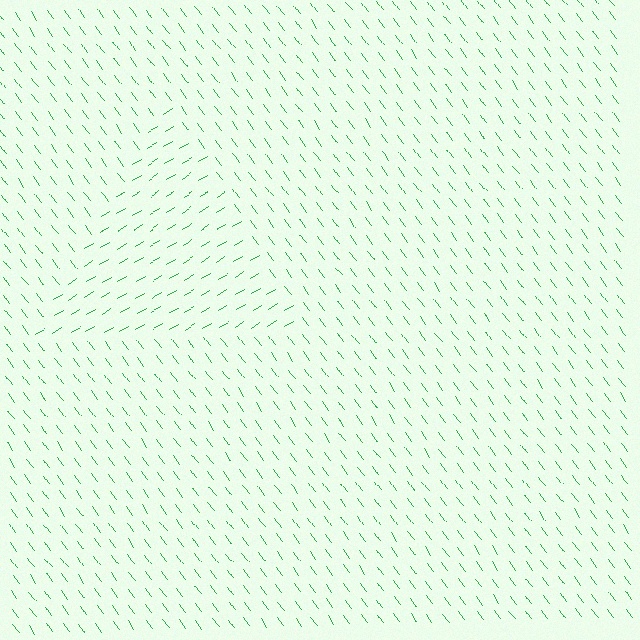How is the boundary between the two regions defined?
The boundary is defined purely by a change in line orientation (approximately 85 degrees difference). All lines are the same color and thickness.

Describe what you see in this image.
The image is filled with small green line segments. A triangle region in the image has lines oriented differently from the surrounding lines, creating a visible texture boundary.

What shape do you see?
I see a triangle.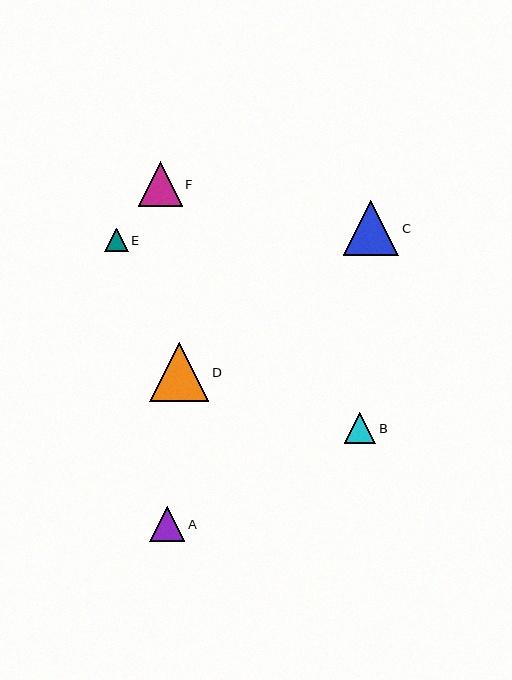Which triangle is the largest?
Triangle D is the largest with a size of approximately 59 pixels.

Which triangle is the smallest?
Triangle E is the smallest with a size of approximately 24 pixels.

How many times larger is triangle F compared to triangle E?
Triangle F is approximately 1.9 times the size of triangle E.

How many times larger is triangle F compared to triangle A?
Triangle F is approximately 1.3 times the size of triangle A.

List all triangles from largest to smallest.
From largest to smallest: D, C, F, A, B, E.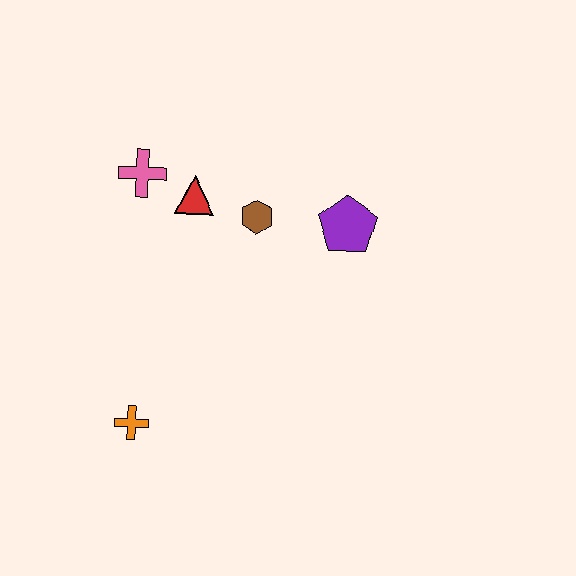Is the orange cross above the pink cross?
No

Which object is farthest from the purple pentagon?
The orange cross is farthest from the purple pentagon.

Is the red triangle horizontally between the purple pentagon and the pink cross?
Yes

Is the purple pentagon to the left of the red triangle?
No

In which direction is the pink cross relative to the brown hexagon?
The pink cross is to the left of the brown hexagon.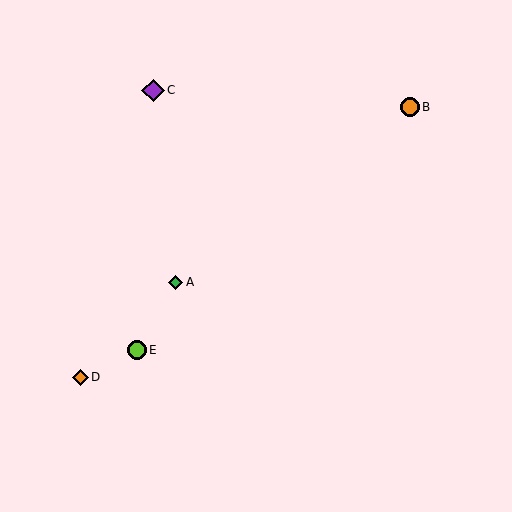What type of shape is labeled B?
Shape B is an orange circle.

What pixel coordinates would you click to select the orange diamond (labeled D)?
Click at (80, 377) to select the orange diamond D.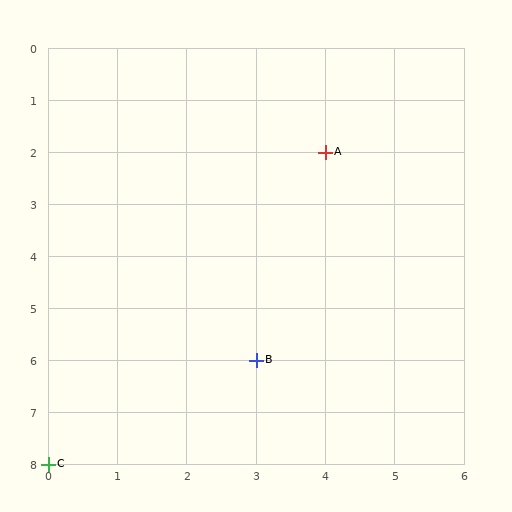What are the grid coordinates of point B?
Point B is at grid coordinates (3, 6).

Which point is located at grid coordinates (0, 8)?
Point C is at (0, 8).